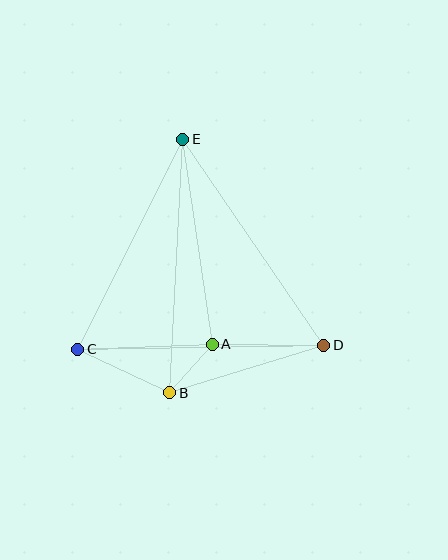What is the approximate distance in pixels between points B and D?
The distance between B and D is approximately 161 pixels.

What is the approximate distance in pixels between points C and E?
The distance between C and E is approximately 235 pixels.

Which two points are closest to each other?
Points A and B are closest to each other.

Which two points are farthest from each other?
Points B and E are farthest from each other.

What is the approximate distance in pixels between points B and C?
The distance between B and C is approximately 101 pixels.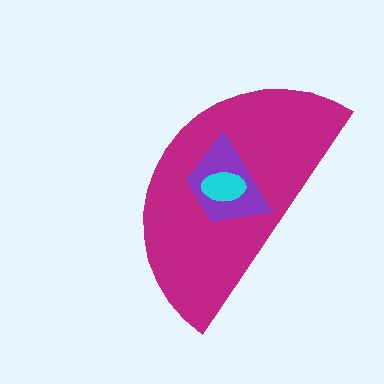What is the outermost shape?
The magenta semicircle.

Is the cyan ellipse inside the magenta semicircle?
Yes.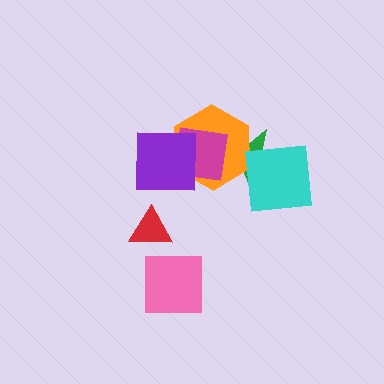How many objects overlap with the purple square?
2 objects overlap with the purple square.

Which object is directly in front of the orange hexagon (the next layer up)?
The magenta square is directly in front of the orange hexagon.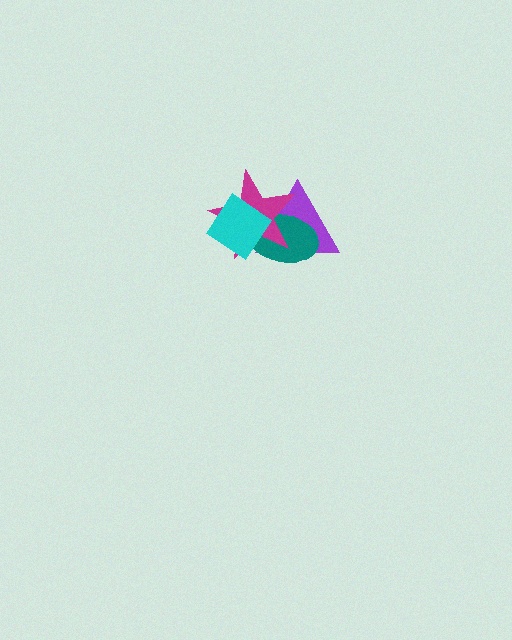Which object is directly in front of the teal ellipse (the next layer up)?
The magenta star is directly in front of the teal ellipse.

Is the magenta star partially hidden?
Yes, it is partially covered by another shape.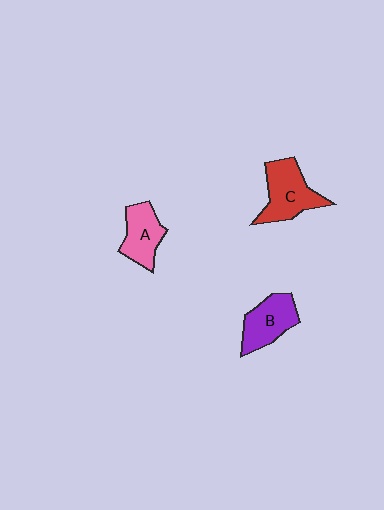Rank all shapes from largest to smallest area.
From largest to smallest: C (red), B (purple), A (pink).